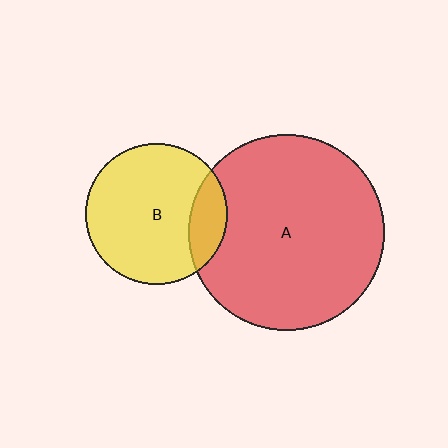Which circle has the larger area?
Circle A (red).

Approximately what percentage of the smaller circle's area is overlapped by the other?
Approximately 15%.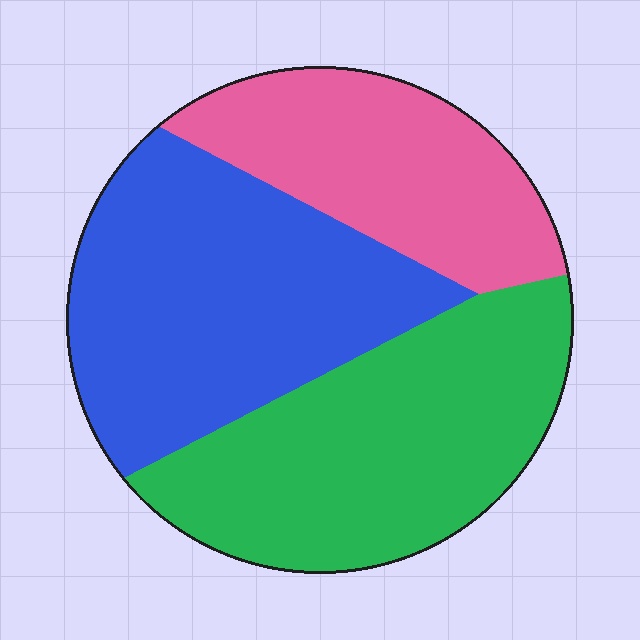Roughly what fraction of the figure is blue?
Blue takes up between a quarter and a half of the figure.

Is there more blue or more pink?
Blue.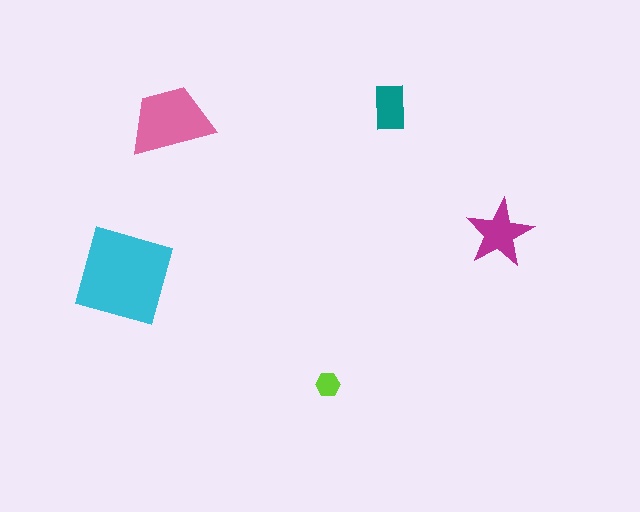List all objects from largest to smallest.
The cyan square, the pink trapezoid, the magenta star, the teal rectangle, the lime hexagon.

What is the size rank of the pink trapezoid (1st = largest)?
2nd.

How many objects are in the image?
There are 5 objects in the image.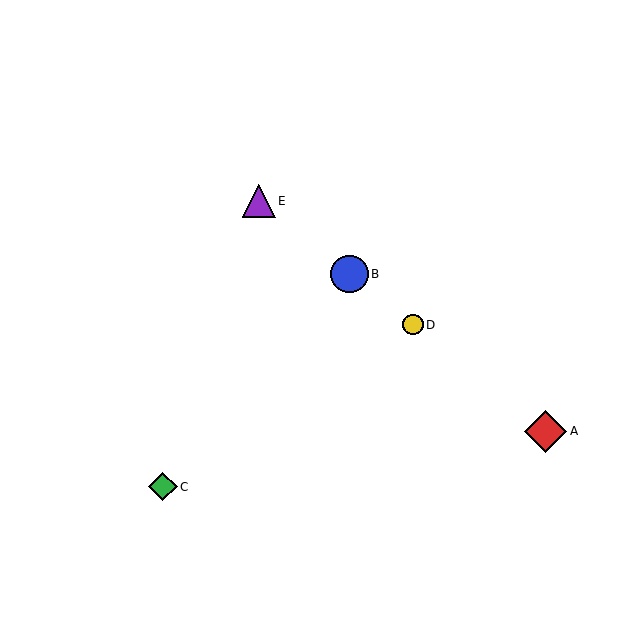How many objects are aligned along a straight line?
4 objects (A, B, D, E) are aligned along a straight line.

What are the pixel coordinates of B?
Object B is at (350, 274).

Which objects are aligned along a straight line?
Objects A, B, D, E are aligned along a straight line.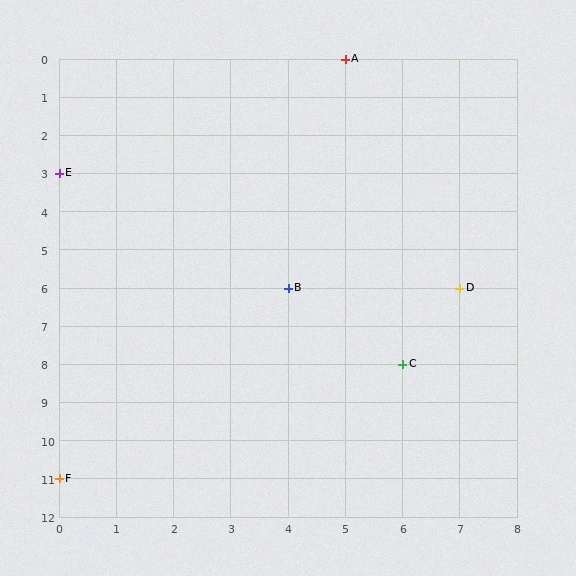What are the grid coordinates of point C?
Point C is at grid coordinates (6, 8).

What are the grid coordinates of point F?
Point F is at grid coordinates (0, 11).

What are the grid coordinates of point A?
Point A is at grid coordinates (5, 0).